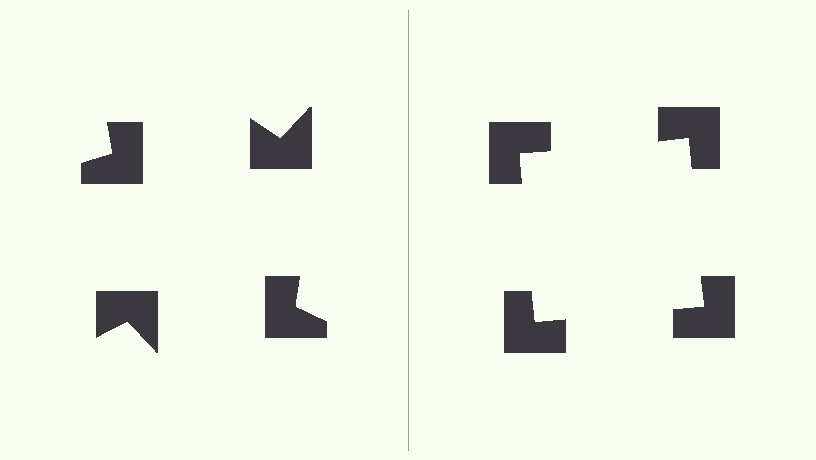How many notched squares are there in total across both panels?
8 — 4 on each side.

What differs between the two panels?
The notched squares are positioned identically on both sides; only the wedge orientations differ. On the right they align to a square; on the left they are misaligned.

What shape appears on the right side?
An illusory square.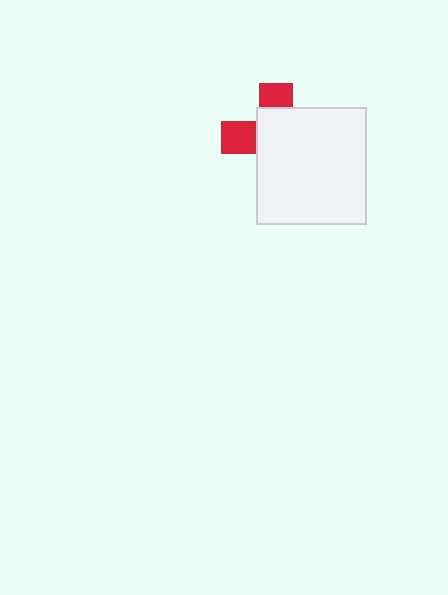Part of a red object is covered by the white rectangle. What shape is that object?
It is a cross.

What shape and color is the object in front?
The object in front is a white rectangle.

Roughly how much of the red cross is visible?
A small part of it is visible (roughly 31%).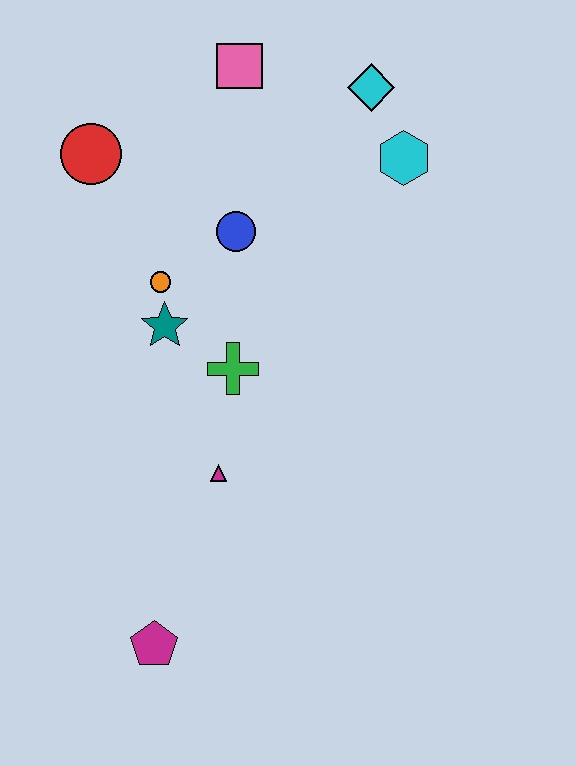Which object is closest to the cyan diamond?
The cyan hexagon is closest to the cyan diamond.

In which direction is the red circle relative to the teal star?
The red circle is above the teal star.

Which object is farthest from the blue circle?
The magenta pentagon is farthest from the blue circle.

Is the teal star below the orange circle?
Yes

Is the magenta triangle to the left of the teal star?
No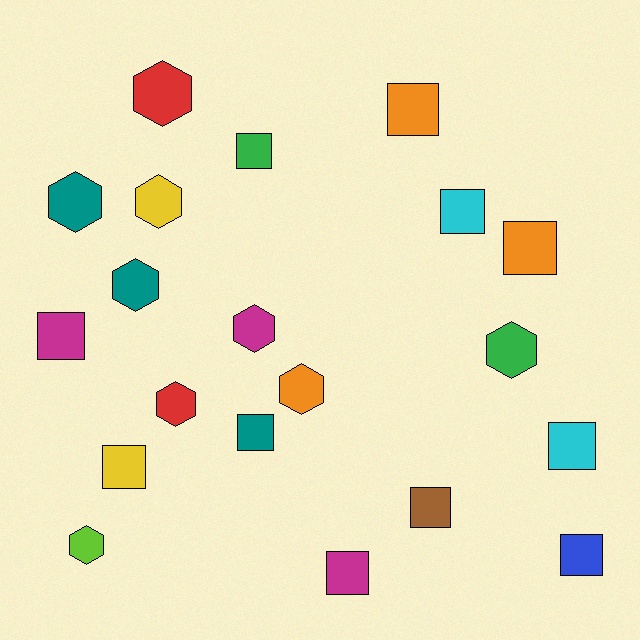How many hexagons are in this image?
There are 9 hexagons.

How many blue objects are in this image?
There is 1 blue object.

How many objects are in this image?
There are 20 objects.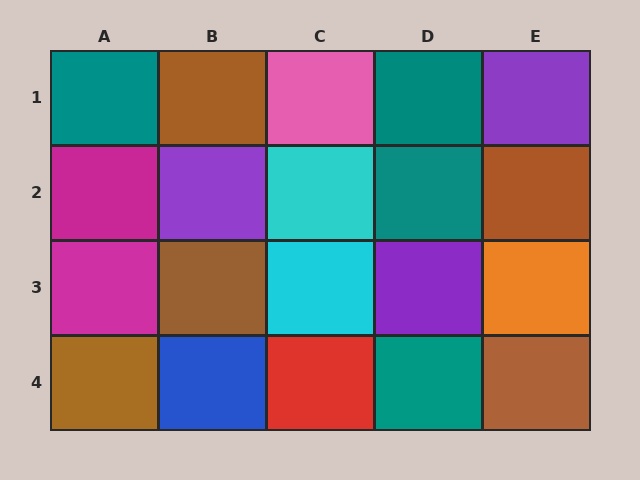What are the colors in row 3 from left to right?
Magenta, brown, cyan, purple, orange.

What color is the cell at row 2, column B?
Purple.